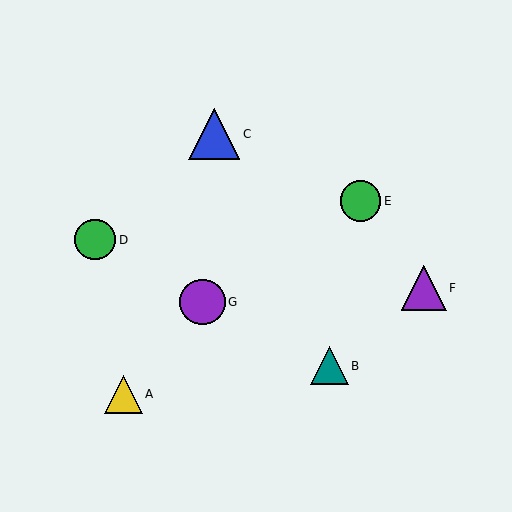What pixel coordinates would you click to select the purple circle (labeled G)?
Click at (202, 302) to select the purple circle G.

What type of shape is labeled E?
Shape E is a green circle.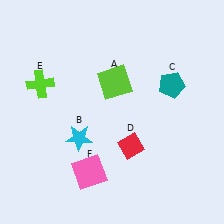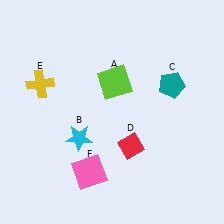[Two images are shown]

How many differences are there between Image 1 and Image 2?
There is 1 difference between the two images.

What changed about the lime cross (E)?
In Image 1, E is lime. In Image 2, it changed to yellow.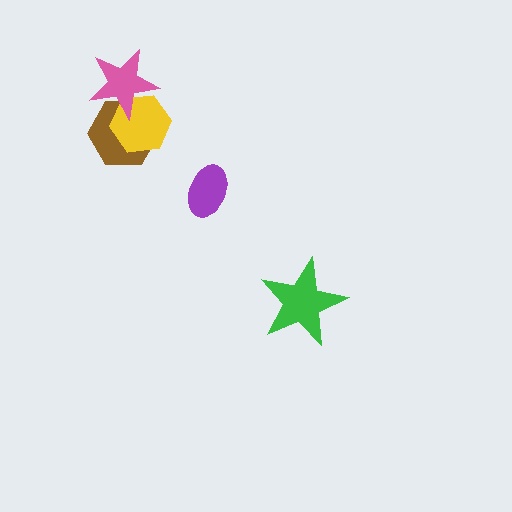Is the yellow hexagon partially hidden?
Yes, it is partially covered by another shape.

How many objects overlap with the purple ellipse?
0 objects overlap with the purple ellipse.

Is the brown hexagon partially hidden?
Yes, it is partially covered by another shape.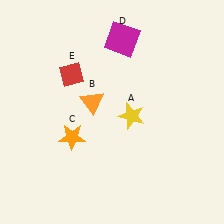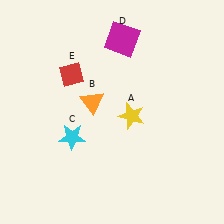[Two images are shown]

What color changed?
The star (C) changed from orange in Image 1 to cyan in Image 2.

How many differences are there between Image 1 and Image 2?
There is 1 difference between the two images.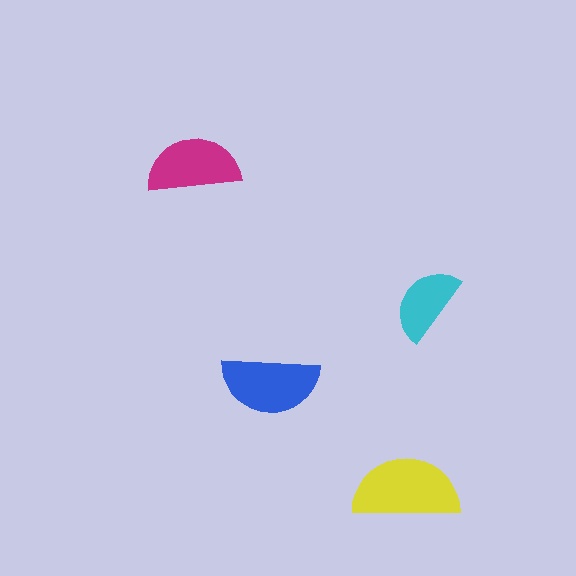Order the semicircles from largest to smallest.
the yellow one, the blue one, the magenta one, the cyan one.